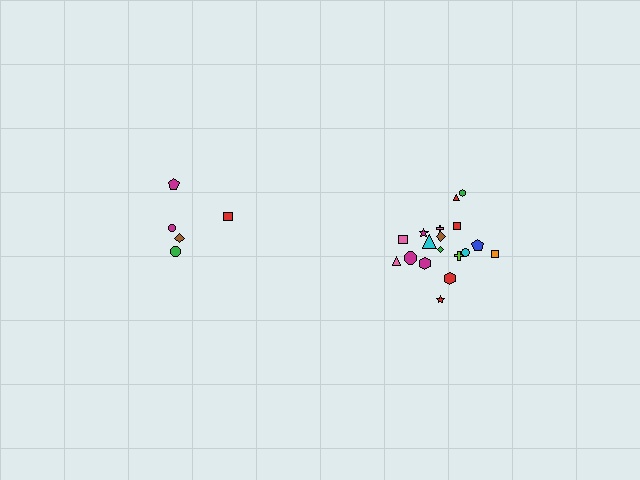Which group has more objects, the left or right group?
The right group.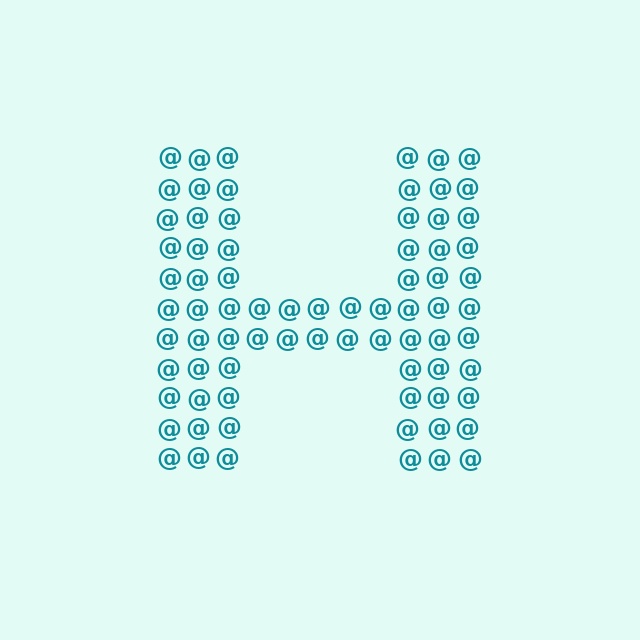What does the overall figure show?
The overall figure shows the letter H.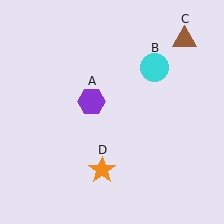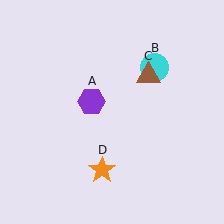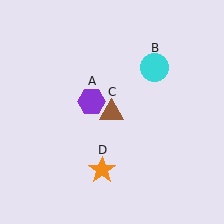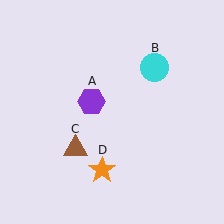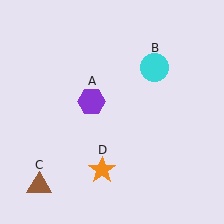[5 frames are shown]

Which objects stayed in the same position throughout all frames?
Purple hexagon (object A) and cyan circle (object B) and orange star (object D) remained stationary.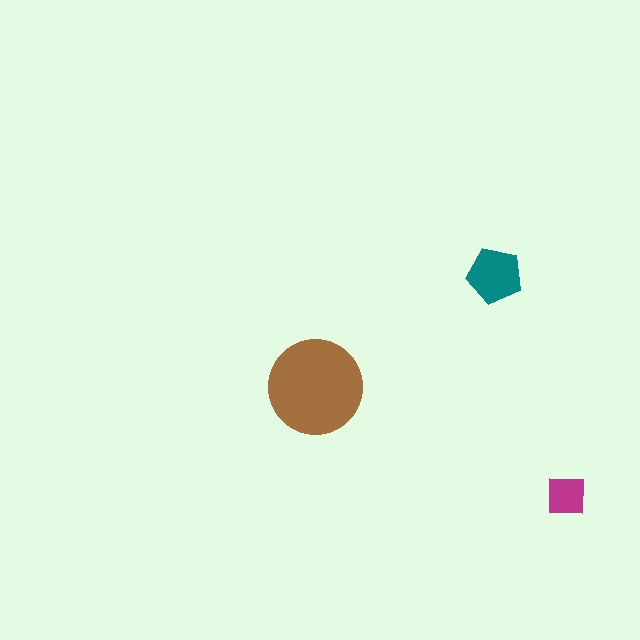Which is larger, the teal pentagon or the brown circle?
The brown circle.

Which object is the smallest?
The magenta square.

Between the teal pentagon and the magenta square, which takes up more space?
The teal pentagon.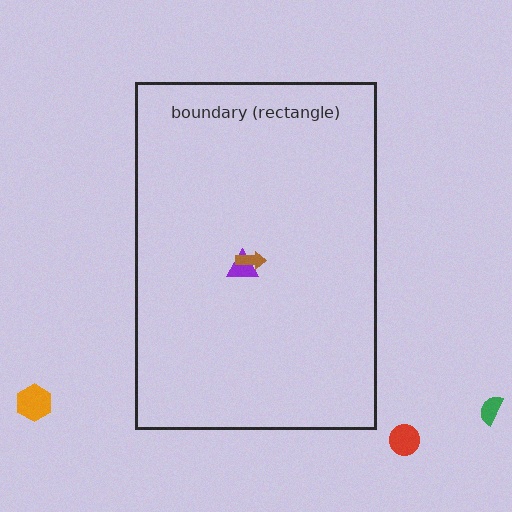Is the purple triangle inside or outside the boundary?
Inside.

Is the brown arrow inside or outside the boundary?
Inside.